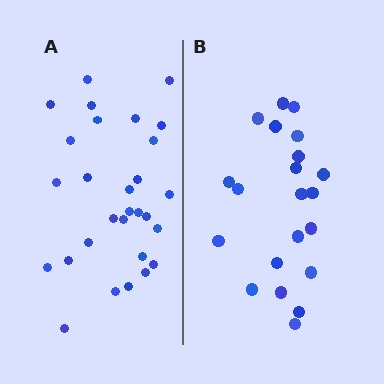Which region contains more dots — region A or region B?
Region A (the left region) has more dots.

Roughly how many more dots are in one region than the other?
Region A has roughly 8 or so more dots than region B.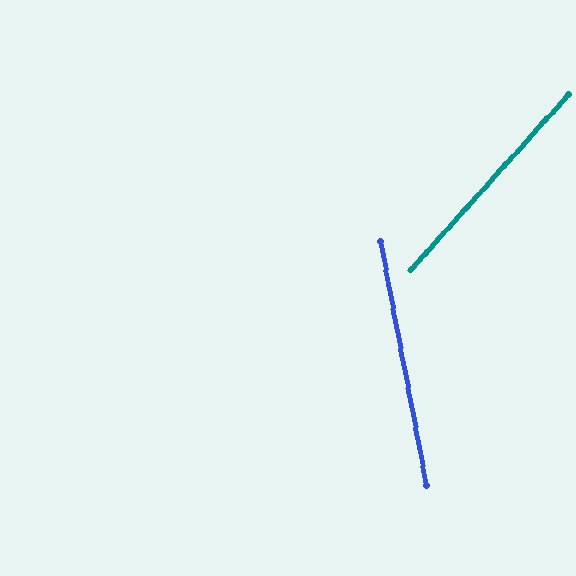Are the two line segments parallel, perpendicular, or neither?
Neither parallel nor perpendicular — they differ by about 53°.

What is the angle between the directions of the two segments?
Approximately 53 degrees.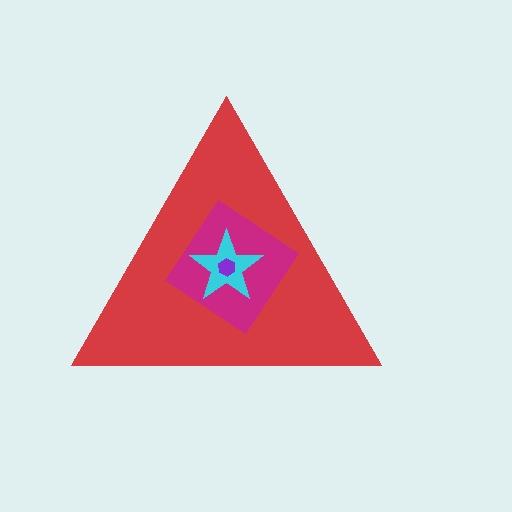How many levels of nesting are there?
4.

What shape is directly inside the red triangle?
The magenta diamond.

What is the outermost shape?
The red triangle.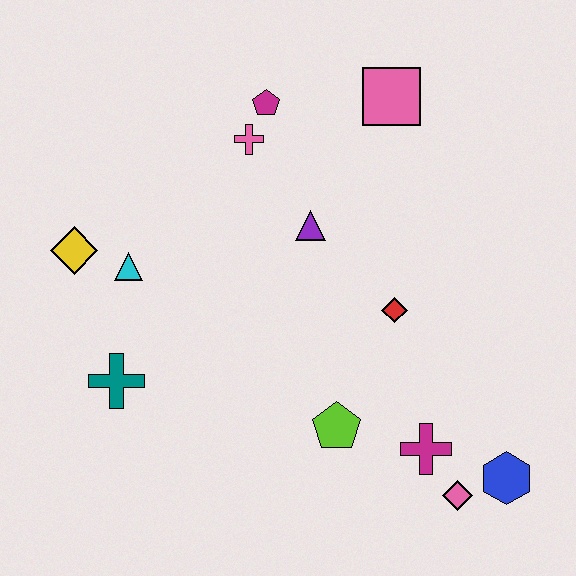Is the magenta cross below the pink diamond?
No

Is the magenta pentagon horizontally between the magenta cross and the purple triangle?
No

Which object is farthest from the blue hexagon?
The yellow diamond is farthest from the blue hexagon.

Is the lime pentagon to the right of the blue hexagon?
No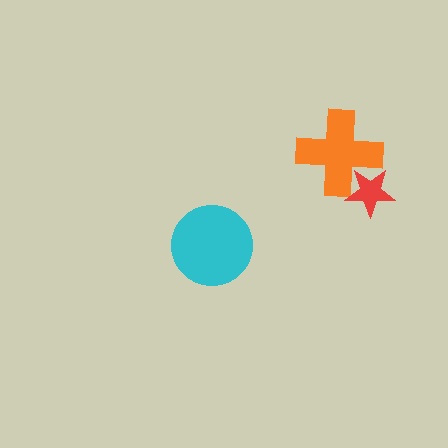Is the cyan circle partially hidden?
No, no other shape covers it.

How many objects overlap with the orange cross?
1 object overlaps with the orange cross.